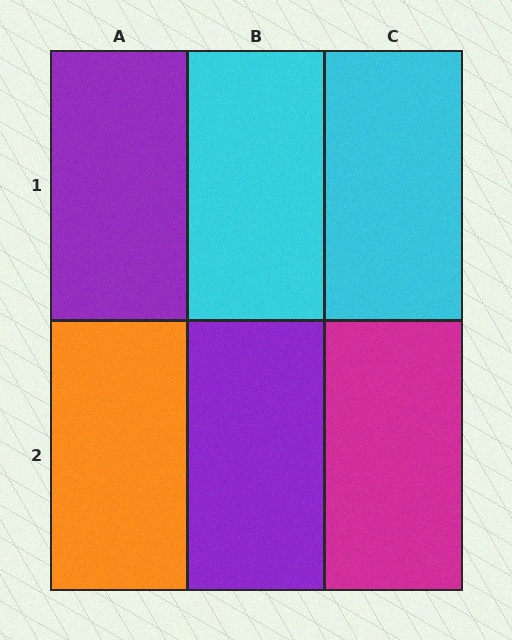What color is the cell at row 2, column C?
Magenta.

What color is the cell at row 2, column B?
Purple.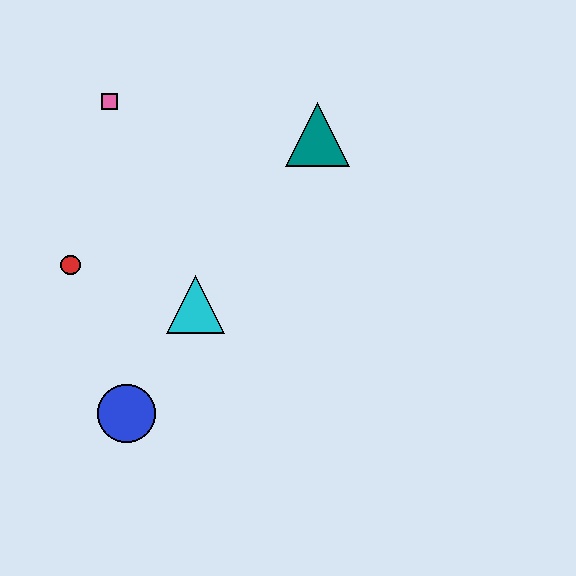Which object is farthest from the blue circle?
The teal triangle is farthest from the blue circle.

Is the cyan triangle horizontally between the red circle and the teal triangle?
Yes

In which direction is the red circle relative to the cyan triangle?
The red circle is to the left of the cyan triangle.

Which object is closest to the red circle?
The cyan triangle is closest to the red circle.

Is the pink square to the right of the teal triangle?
No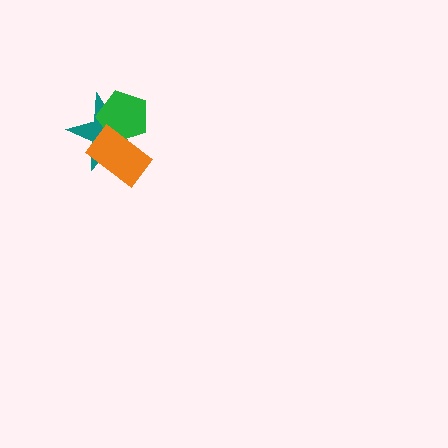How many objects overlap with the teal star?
2 objects overlap with the teal star.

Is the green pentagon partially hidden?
Yes, it is partially covered by another shape.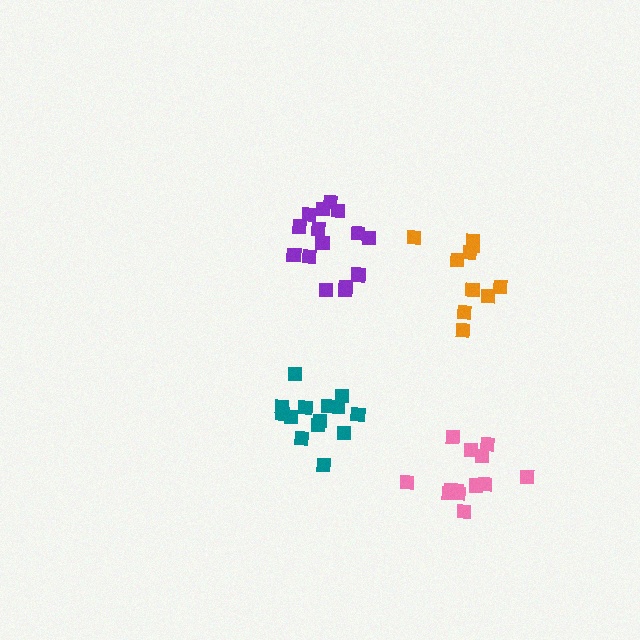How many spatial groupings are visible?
There are 4 spatial groupings.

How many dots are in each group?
Group 1: 14 dots, Group 2: 15 dots, Group 3: 13 dots, Group 4: 10 dots (52 total).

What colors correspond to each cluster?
The clusters are colored: teal, purple, pink, orange.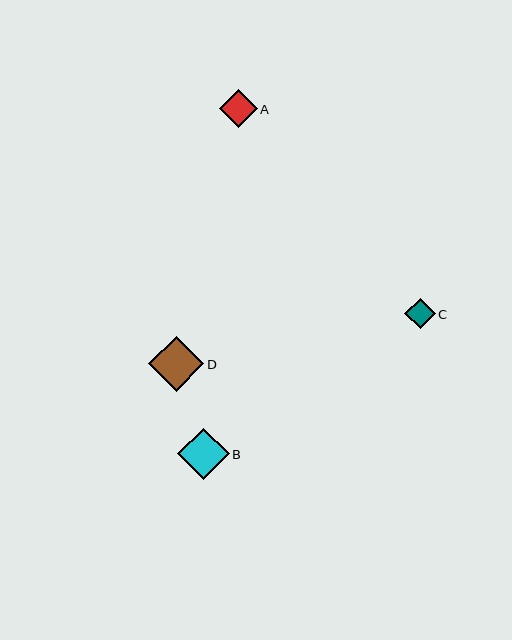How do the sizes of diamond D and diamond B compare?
Diamond D and diamond B are approximately the same size.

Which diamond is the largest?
Diamond D is the largest with a size of approximately 55 pixels.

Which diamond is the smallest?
Diamond C is the smallest with a size of approximately 30 pixels.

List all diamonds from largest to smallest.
From largest to smallest: D, B, A, C.